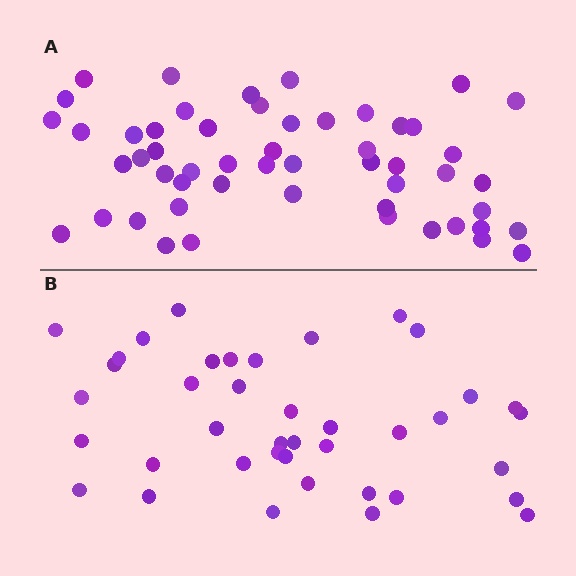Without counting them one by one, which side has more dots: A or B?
Region A (the top region) has more dots.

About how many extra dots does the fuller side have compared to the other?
Region A has approximately 15 more dots than region B.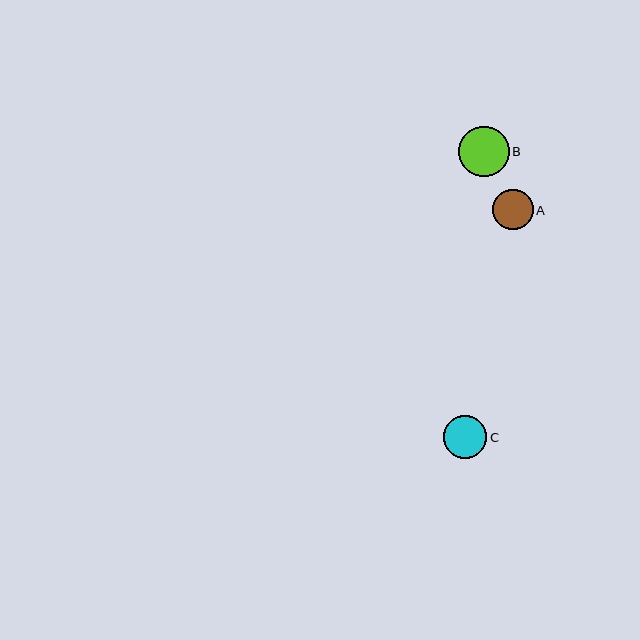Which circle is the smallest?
Circle A is the smallest with a size of approximately 40 pixels.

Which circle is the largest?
Circle B is the largest with a size of approximately 50 pixels.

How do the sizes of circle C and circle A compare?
Circle C and circle A are approximately the same size.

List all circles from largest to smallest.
From largest to smallest: B, C, A.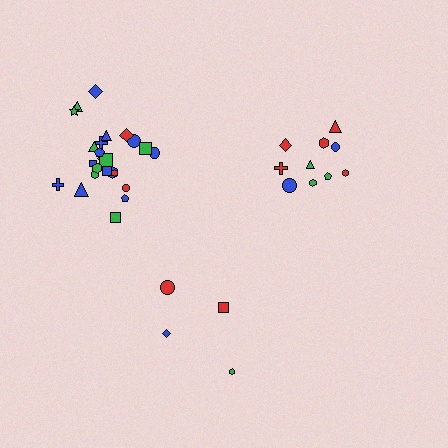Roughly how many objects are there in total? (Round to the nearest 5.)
Roughly 40 objects in total.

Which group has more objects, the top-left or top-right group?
The top-left group.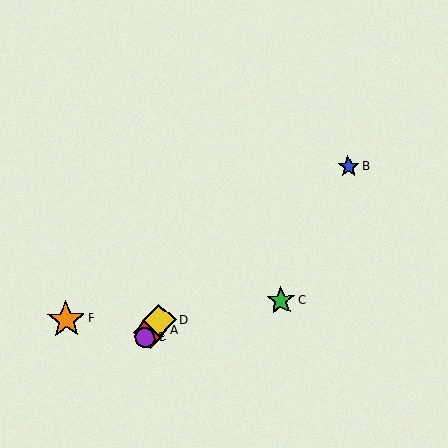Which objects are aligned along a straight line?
Objects A, D, E are aligned along a straight line.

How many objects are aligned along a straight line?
3 objects (A, D, E) are aligned along a straight line.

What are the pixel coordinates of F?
Object F is at (66, 320).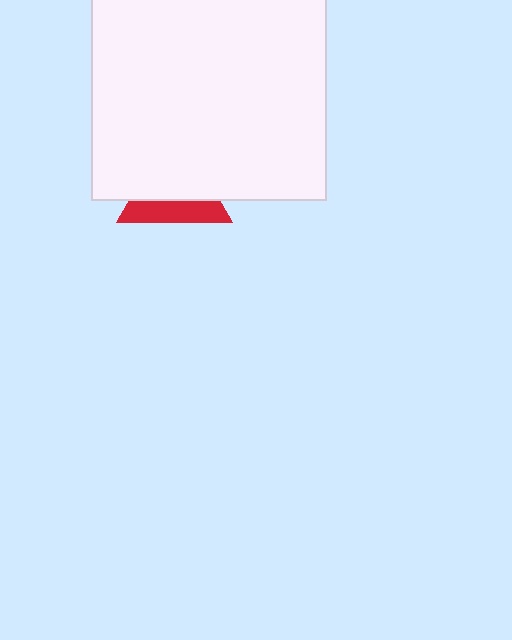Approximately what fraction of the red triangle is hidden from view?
Roughly 61% of the red triangle is hidden behind the white rectangle.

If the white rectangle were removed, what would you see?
You would see the complete red triangle.